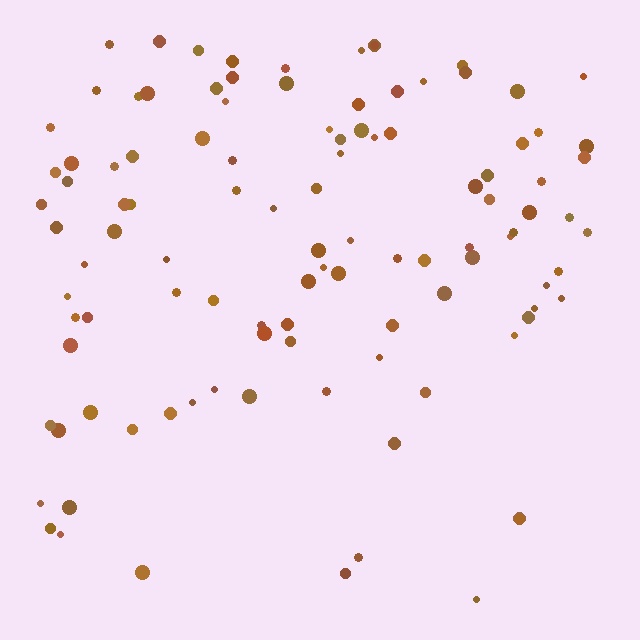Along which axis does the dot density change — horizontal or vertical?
Vertical.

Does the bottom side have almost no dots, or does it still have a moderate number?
Still a moderate number, just noticeably fewer than the top.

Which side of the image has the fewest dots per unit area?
The bottom.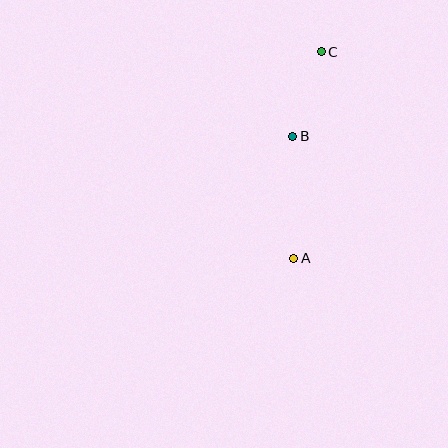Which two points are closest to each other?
Points B and C are closest to each other.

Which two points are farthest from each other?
Points A and C are farthest from each other.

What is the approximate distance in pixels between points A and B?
The distance between A and B is approximately 122 pixels.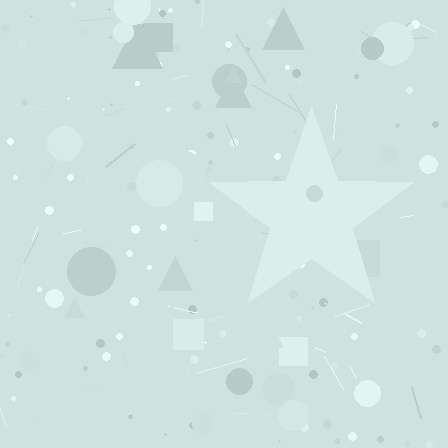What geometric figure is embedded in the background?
A star is embedded in the background.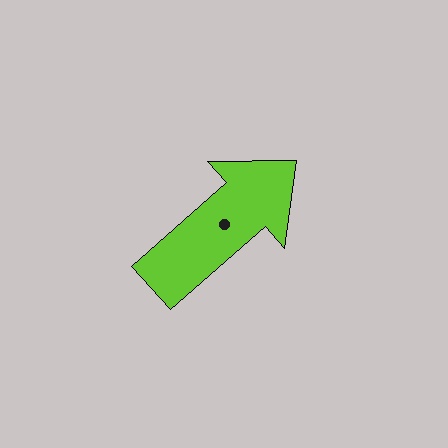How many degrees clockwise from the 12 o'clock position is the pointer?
Approximately 49 degrees.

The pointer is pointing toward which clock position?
Roughly 2 o'clock.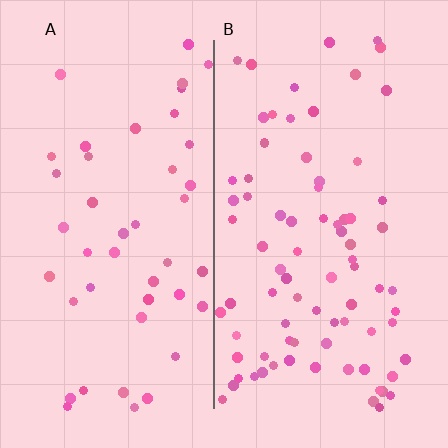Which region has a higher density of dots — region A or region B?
B (the right).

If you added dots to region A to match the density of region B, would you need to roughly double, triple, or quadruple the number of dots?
Approximately double.